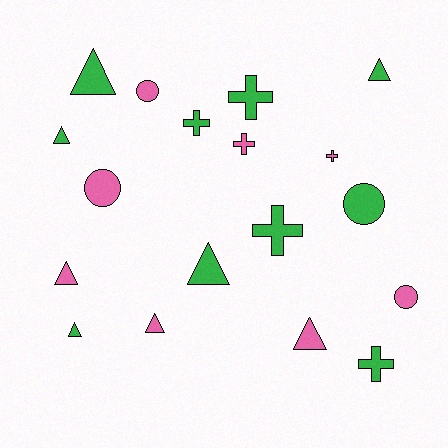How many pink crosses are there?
There are 2 pink crosses.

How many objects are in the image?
There are 18 objects.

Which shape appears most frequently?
Triangle, with 8 objects.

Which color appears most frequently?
Green, with 10 objects.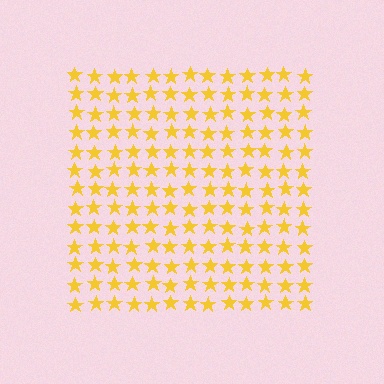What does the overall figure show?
The overall figure shows a square.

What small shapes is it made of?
It is made of small stars.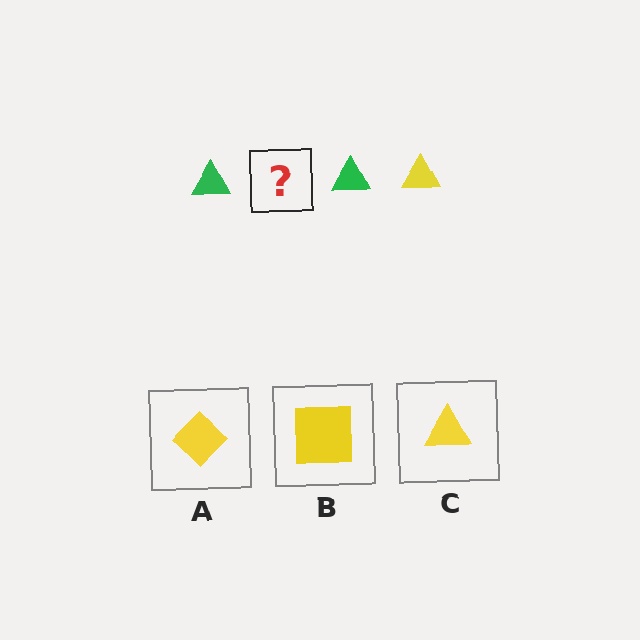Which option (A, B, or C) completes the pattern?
C.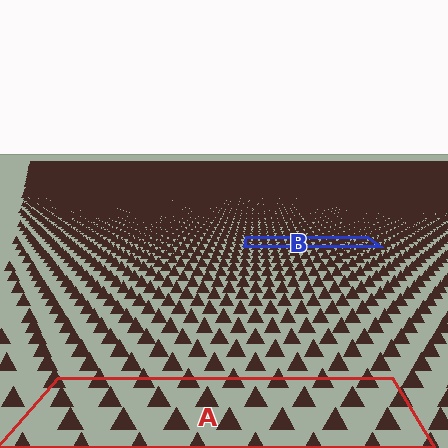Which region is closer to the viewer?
Region A is closer. The texture elements there are larger and more spread out.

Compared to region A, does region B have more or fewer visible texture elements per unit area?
Region B has more texture elements per unit area — they are packed more densely because it is farther away.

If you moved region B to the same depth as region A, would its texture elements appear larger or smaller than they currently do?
They would appear larger. At a closer depth, the same texture elements are projected at a bigger on-screen size.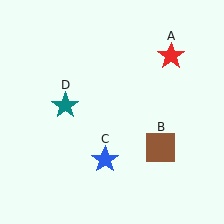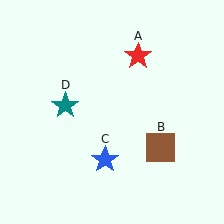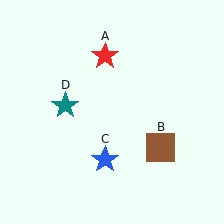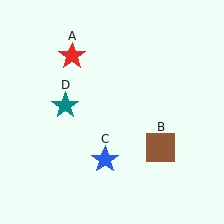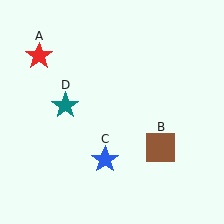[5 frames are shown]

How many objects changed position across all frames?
1 object changed position: red star (object A).